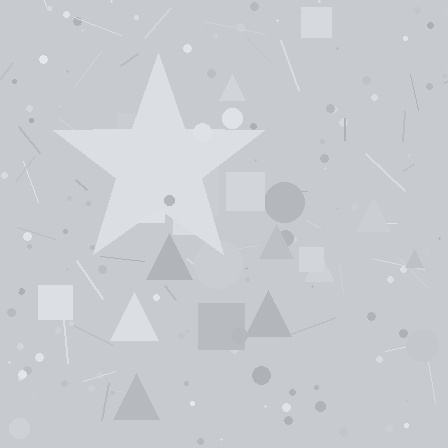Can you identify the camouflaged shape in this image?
The camouflaged shape is a star.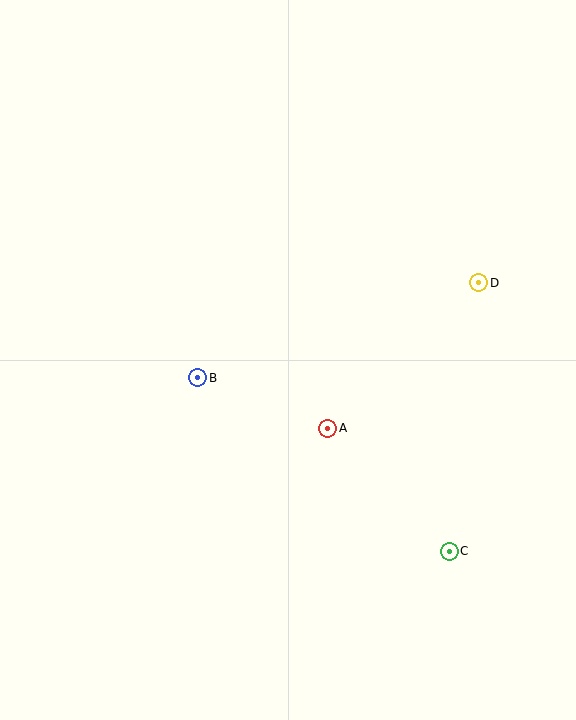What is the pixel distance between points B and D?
The distance between B and D is 296 pixels.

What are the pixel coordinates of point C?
Point C is at (449, 551).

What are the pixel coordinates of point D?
Point D is at (479, 283).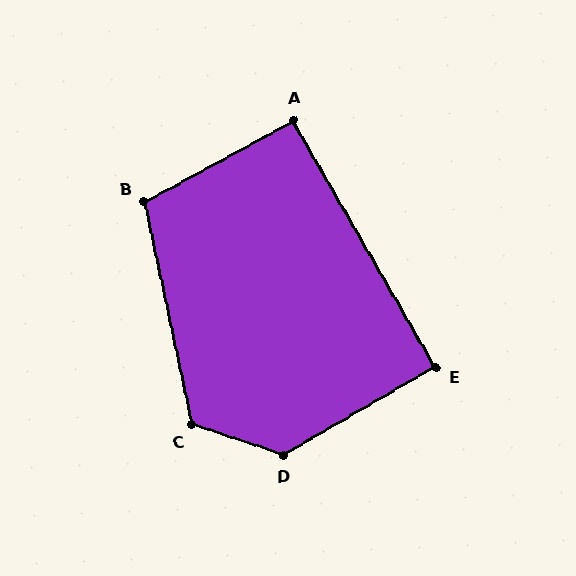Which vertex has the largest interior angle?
D, at approximately 132 degrees.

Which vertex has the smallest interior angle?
E, at approximately 90 degrees.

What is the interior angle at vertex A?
Approximately 91 degrees (approximately right).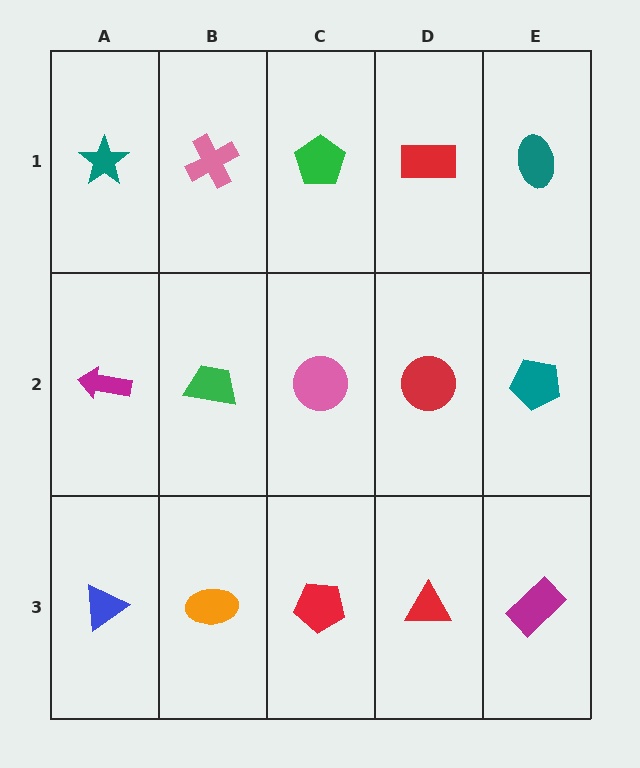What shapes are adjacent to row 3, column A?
A magenta arrow (row 2, column A), an orange ellipse (row 3, column B).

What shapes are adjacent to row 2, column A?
A teal star (row 1, column A), a blue triangle (row 3, column A), a green trapezoid (row 2, column B).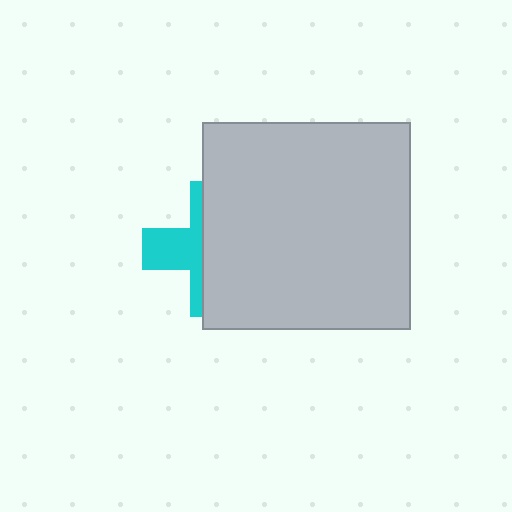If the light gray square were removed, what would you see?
You would see the complete cyan cross.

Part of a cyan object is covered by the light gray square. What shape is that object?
It is a cross.